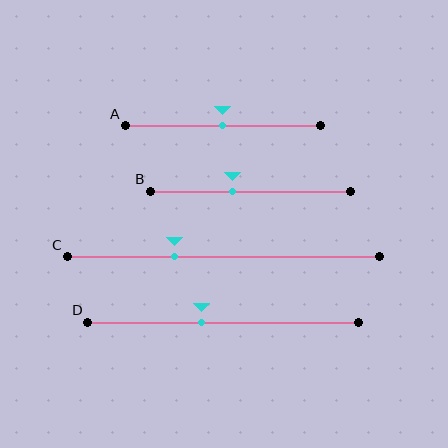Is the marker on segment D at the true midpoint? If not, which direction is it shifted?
No, the marker on segment D is shifted to the left by about 8% of the segment length.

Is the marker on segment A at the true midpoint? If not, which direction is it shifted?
Yes, the marker on segment A is at the true midpoint.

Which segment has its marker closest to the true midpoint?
Segment A has its marker closest to the true midpoint.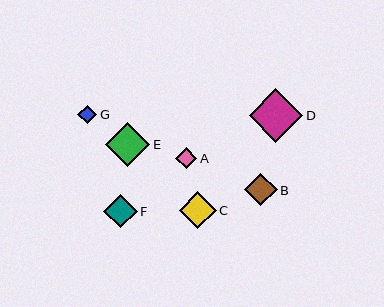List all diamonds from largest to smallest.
From largest to smallest: D, E, C, F, B, A, G.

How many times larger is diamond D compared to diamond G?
Diamond D is approximately 2.9 times the size of diamond G.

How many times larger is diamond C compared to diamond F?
Diamond C is approximately 1.1 times the size of diamond F.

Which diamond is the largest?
Diamond D is the largest with a size of approximately 53 pixels.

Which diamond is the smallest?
Diamond G is the smallest with a size of approximately 19 pixels.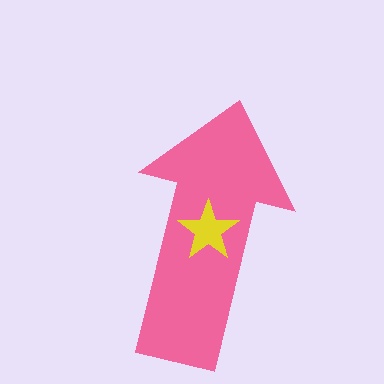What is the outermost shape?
The pink arrow.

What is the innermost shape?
The yellow star.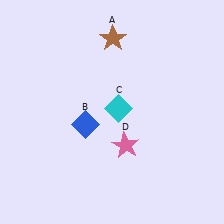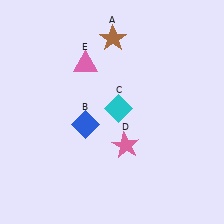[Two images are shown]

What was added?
A pink triangle (E) was added in Image 2.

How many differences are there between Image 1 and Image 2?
There is 1 difference between the two images.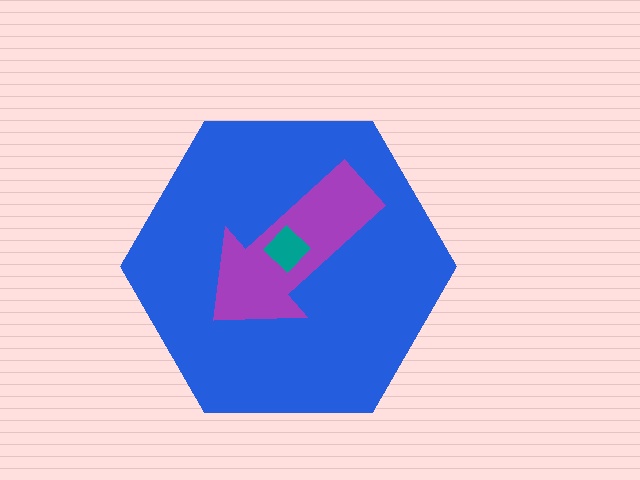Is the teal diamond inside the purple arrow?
Yes.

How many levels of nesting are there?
3.